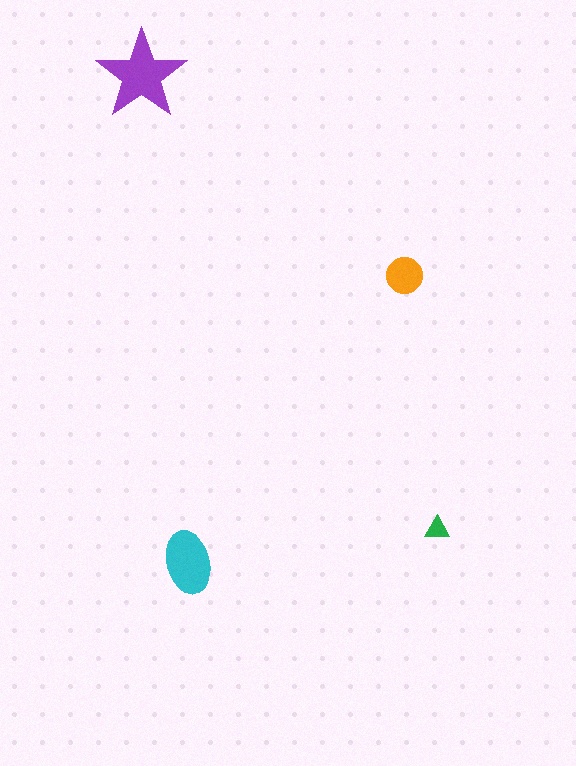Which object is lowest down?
The cyan ellipse is bottommost.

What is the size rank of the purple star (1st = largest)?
1st.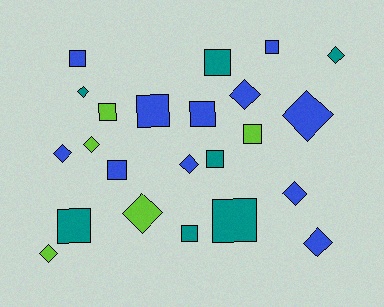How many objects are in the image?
There are 23 objects.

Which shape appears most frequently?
Square, with 12 objects.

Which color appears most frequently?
Blue, with 11 objects.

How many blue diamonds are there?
There are 6 blue diamonds.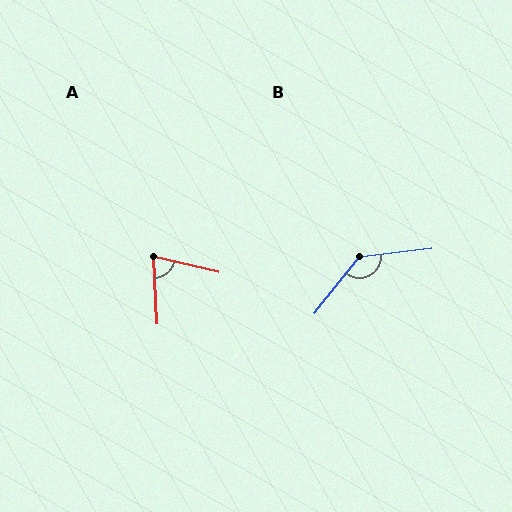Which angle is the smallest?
A, at approximately 74 degrees.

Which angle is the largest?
B, at approximately 134 degrees.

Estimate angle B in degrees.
Approximately 134 degrees.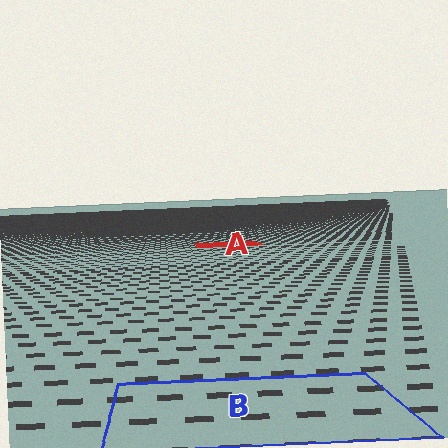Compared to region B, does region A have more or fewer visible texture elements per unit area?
Region A has more texture elements per unit area — they are packed more densely because it is farther away.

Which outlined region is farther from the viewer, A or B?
Region A is farther from the viewer — the texture elements inside it appear smaller and more densely packed.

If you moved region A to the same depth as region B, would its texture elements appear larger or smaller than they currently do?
They would appear larger. At a closer depth, the same texture elements are projected at a bigger on-screen size.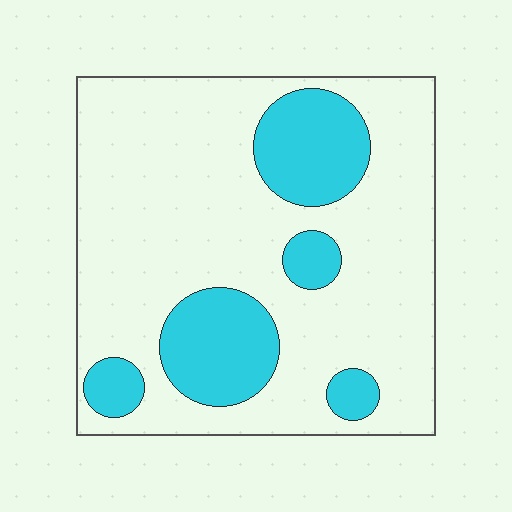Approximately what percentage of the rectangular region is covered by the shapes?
Approximately 25%.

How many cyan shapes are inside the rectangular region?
5.